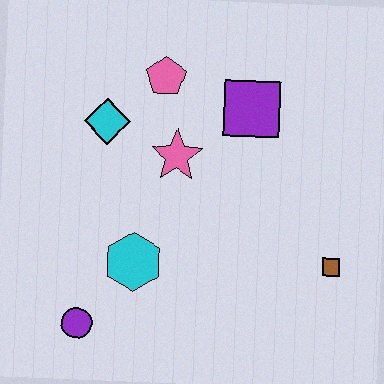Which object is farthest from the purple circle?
The purple square is farthest from the purple circle.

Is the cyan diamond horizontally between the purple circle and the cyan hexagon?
Yes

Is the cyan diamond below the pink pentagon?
Yes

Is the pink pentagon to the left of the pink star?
Yes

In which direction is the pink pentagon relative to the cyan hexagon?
The pink pentagon is above the cyan hexagon.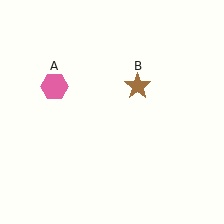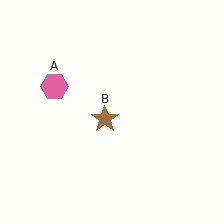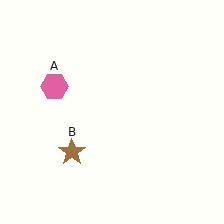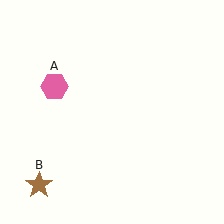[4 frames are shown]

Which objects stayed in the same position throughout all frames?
Pink hexagon (object A) remained stationary.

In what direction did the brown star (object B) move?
The brown star (object B) moved down and to the left.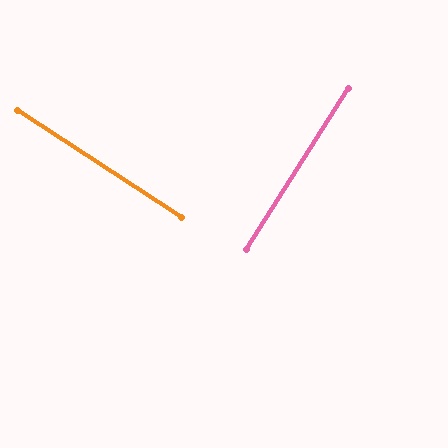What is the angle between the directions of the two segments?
Approximately 89 degrees.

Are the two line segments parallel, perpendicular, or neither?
Perpendicular — they meet at approximately 89°.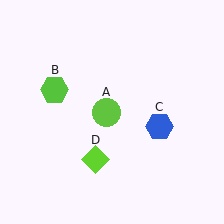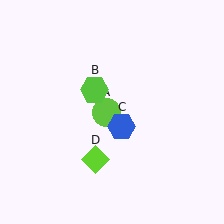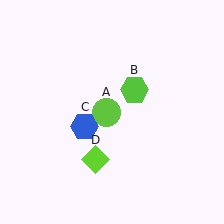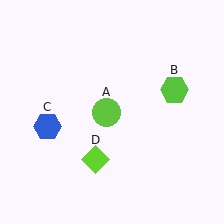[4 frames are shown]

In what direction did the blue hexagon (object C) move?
The blue hexagon (object C) moved left.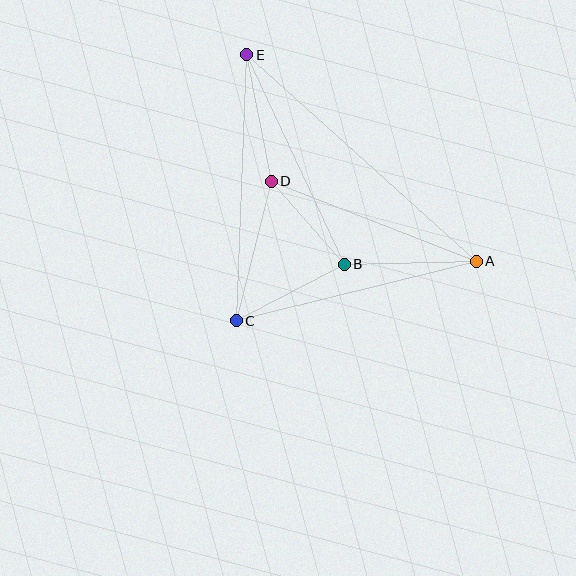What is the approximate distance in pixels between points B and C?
The distance between B and C is approximately 122 pixels.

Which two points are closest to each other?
Points B and D are closest to each other.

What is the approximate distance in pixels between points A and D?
The distance between A and D is approximately 220 pixels.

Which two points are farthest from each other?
Points A and E are farthest from each other.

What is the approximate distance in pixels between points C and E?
The distance between C and E is approximately 266 pixels.